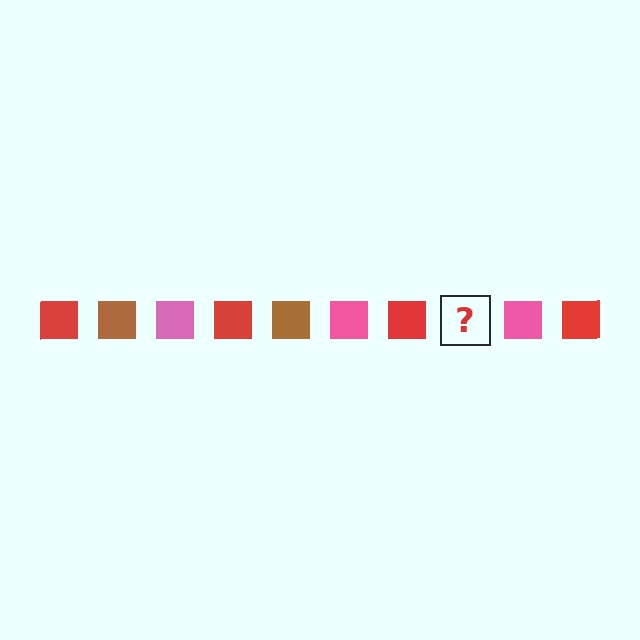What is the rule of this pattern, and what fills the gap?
The rule is that the pattern cycles through red, brown, pink squares. The gap should be filled with a brown square.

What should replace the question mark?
The question mark should be replaced with a brown square.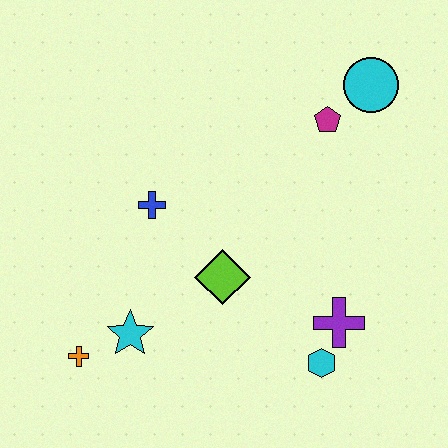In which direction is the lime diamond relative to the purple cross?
The lime diamond is to the left of the purple cross.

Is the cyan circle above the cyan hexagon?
Yes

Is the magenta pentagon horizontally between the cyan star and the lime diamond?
No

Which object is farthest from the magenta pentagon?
The orange cross is farthest from the magenta pentagon.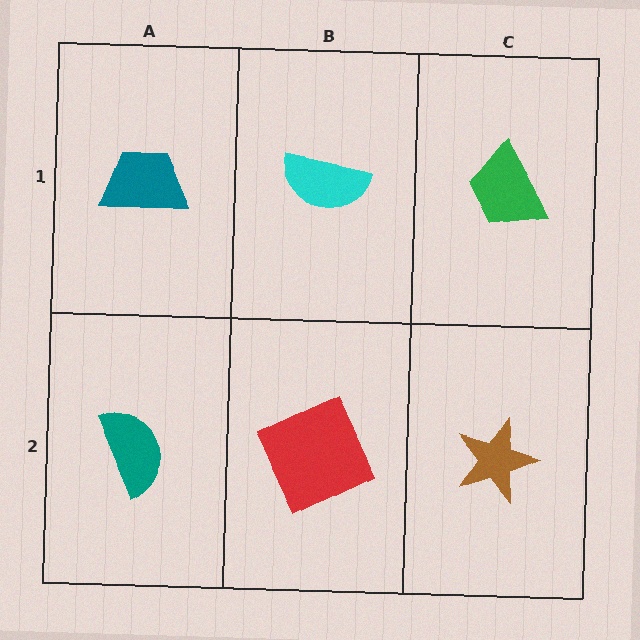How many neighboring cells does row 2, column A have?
2.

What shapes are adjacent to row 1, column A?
A teal semicircle (row 2, column A), a cyan semicircle (row 1, column B).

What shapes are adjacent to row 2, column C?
A green trapezoid (row 1, column C), a red square (row 2, column B).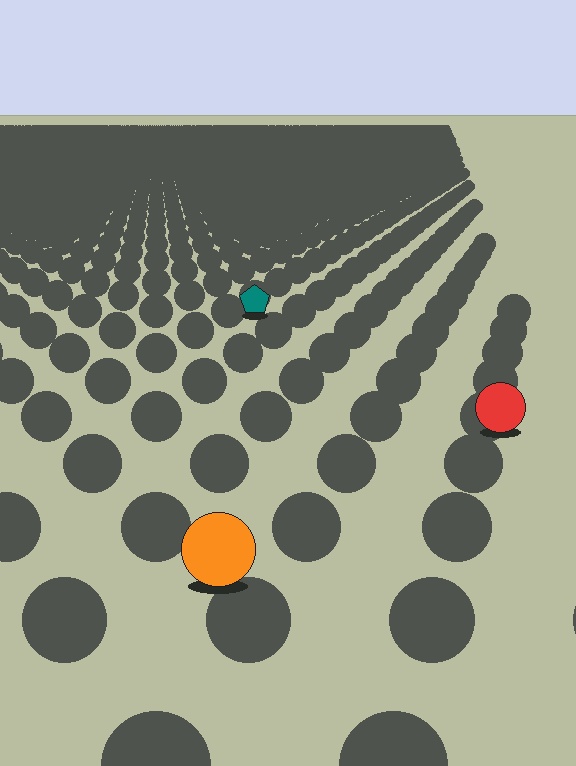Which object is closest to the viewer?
The orange circle is closest. The texture marks near it are larger and more spread out.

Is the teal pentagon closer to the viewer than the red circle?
No. The red circle is closer — you can tell from the texture gradient: the ground texture is coarser near it.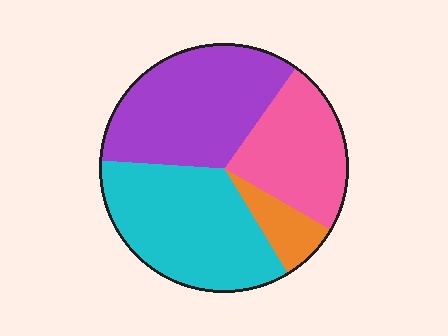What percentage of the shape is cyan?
Cyan covers about 35% of the shape.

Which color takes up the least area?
Orange, at roughly 10%.